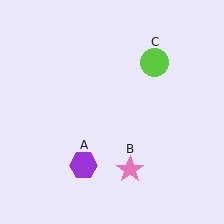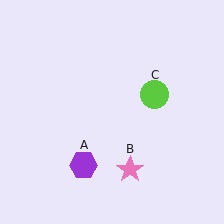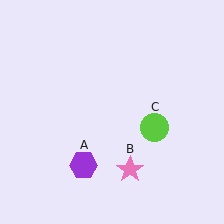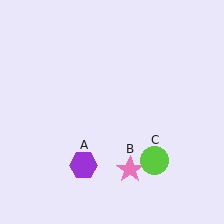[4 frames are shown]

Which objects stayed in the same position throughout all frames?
Purple hexagon (object A) and pink star (object B) remained stationary.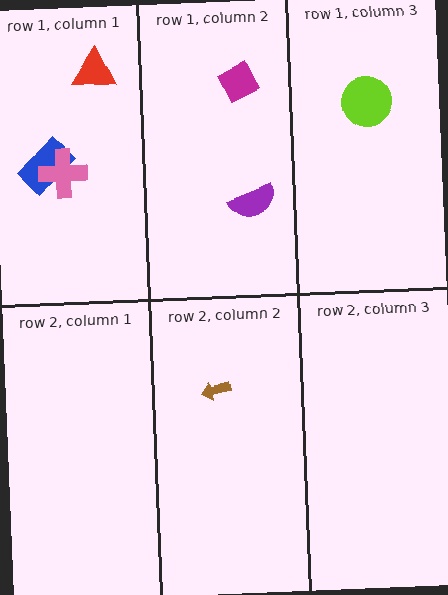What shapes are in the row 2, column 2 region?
The brown arrow.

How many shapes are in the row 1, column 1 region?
3.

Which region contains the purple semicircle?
The row 1, column 2 region.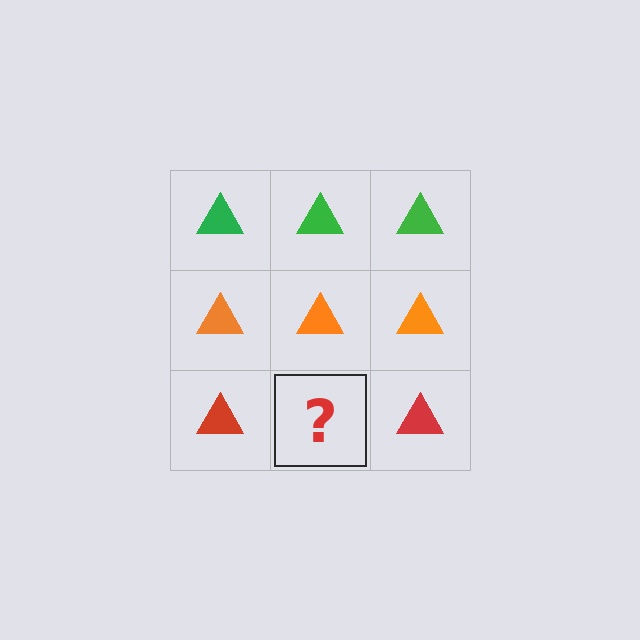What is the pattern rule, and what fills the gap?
The rule is that each row has a consistent color. The gap should be filled with a red triangle.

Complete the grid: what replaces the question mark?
The question mark should be replaced with a red triangle.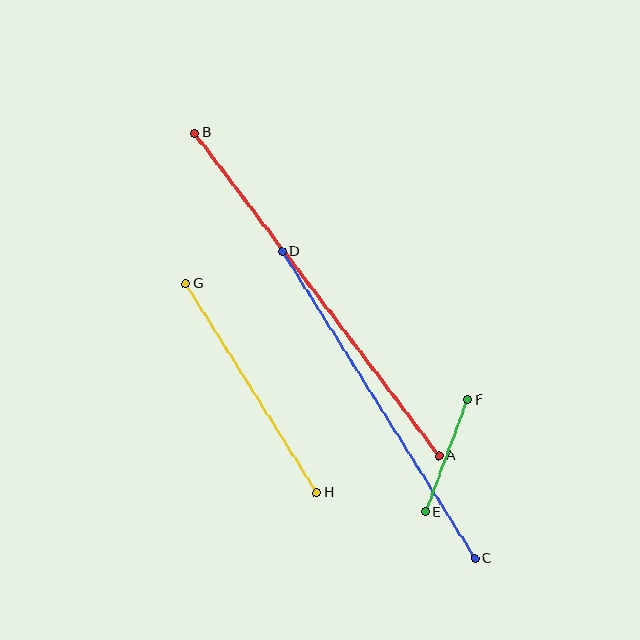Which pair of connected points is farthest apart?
Points A and B are farthest apart.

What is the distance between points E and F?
The distance is approximately 120 pixels.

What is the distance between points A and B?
The distance is approximately 405 pixels.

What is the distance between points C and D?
The distance is approximately 363 pixels.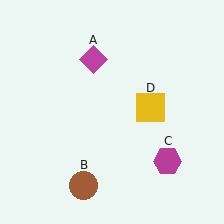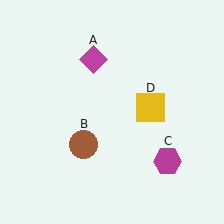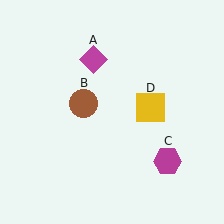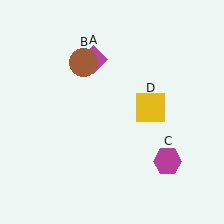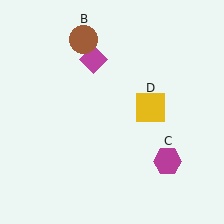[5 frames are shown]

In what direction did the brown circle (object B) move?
The brown circle (object B) moved up.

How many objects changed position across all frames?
1 object changed position: brown circle (object B).